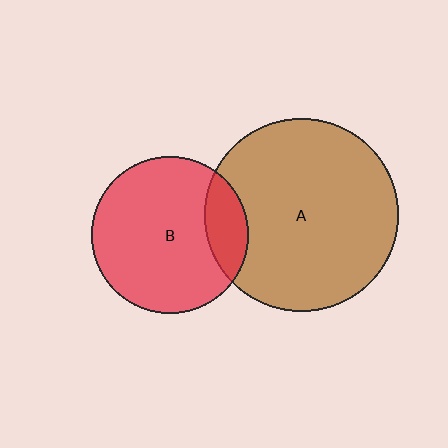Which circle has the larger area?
Circle A (brown).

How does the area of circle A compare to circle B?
Approximately 1.5 times.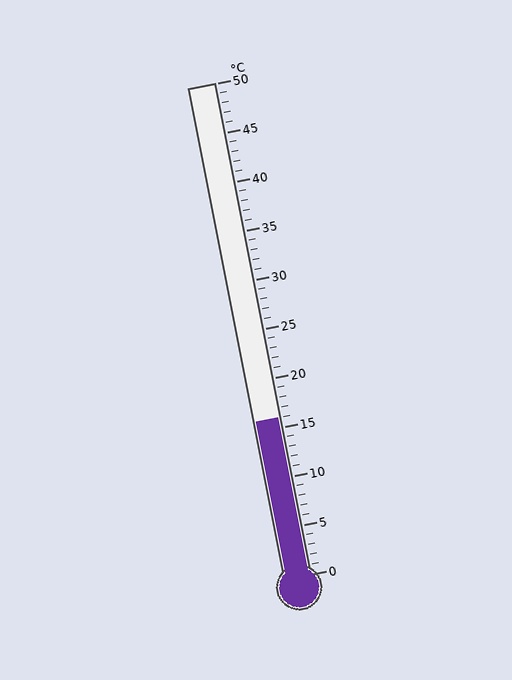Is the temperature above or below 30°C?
The temperature is below 30°C.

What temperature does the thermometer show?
The thermometer shows approximately 16°C.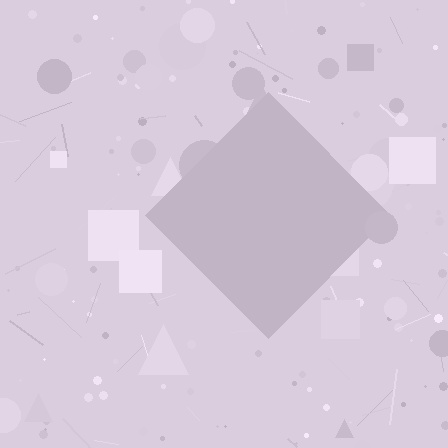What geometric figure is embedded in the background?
A diamond is embedded in the background.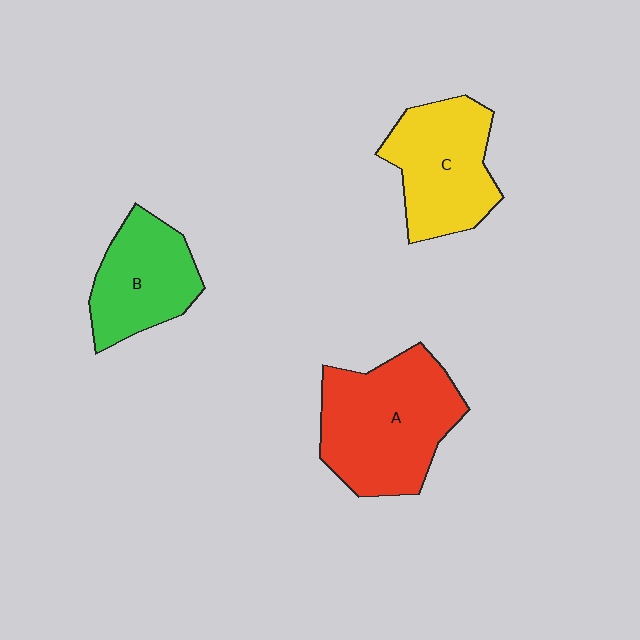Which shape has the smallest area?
Shape B (green).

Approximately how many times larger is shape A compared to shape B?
Approximately 1.5 times.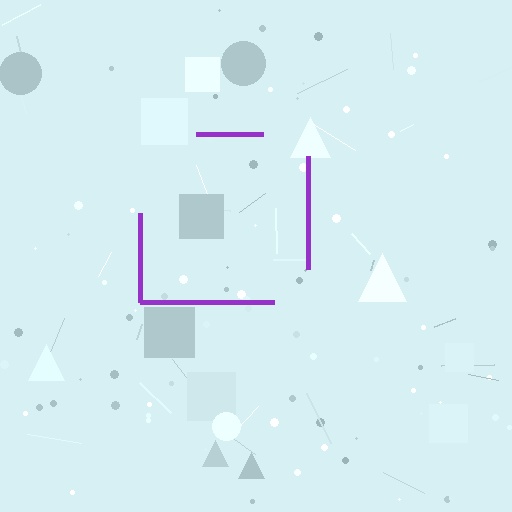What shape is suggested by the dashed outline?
The dashed outline suggests a square.